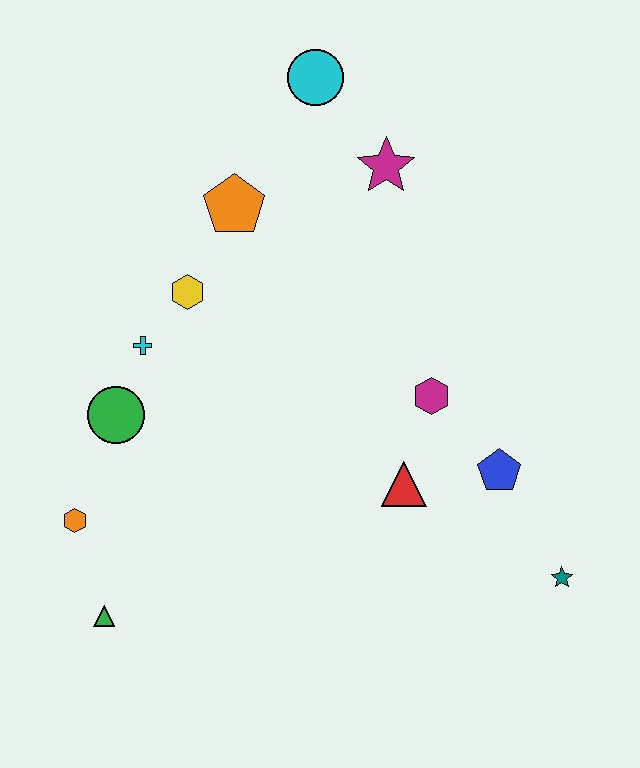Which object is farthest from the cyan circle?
The green triangle is farthest from the cyan circle.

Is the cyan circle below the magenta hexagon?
No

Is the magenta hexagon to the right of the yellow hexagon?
Yes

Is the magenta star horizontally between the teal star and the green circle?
Yes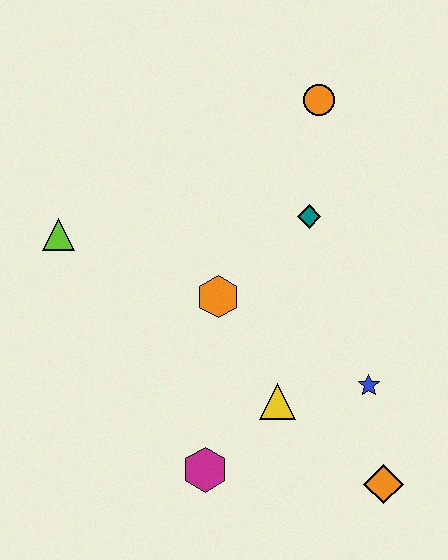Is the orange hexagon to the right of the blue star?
No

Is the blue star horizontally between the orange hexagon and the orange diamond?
Yes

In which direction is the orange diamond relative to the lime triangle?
The orange diamond is to the right of the lime triangle.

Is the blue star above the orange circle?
No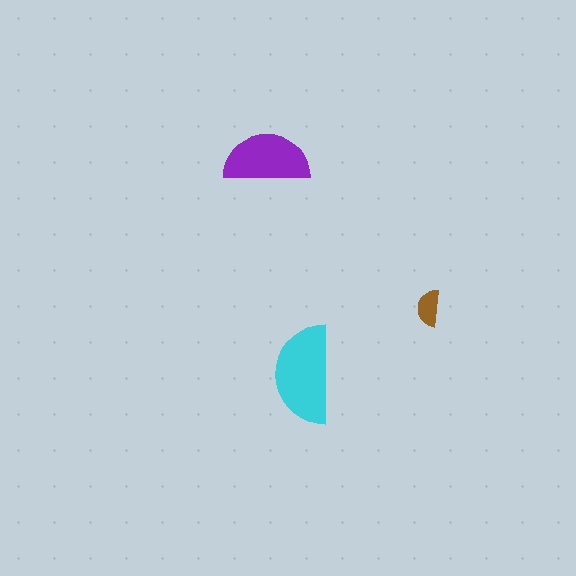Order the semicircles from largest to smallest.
the cyan one, the purple one, the brown one.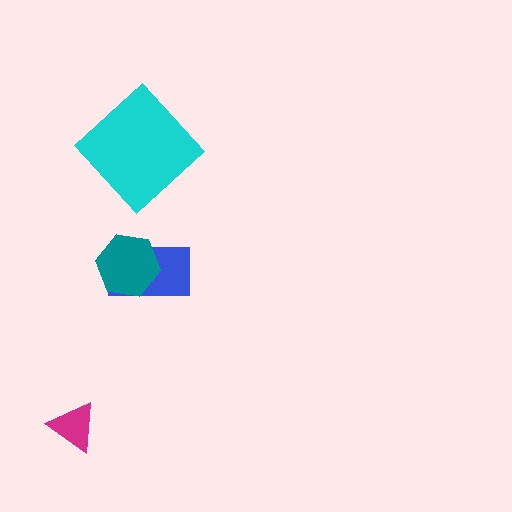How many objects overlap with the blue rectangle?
1 object overlaps with the blue rectangle.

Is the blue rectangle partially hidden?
Yes, it is partially covered by another shape.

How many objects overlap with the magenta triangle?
0 objects overlap with the magenta triangle.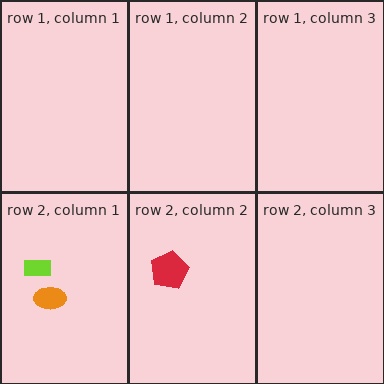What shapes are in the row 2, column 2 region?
The red pentagon.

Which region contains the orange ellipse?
The row 2, column 1 region.